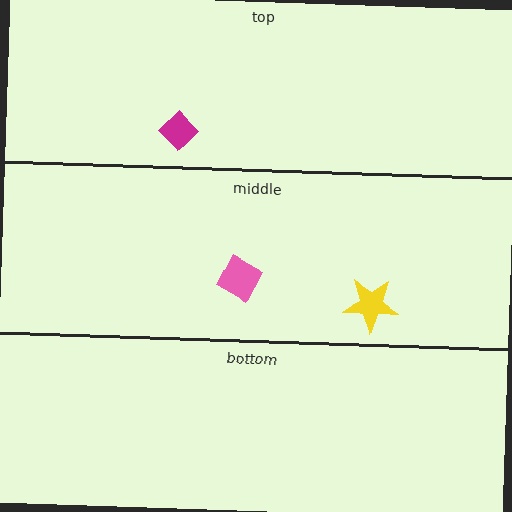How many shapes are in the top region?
1.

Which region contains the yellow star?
The middle region.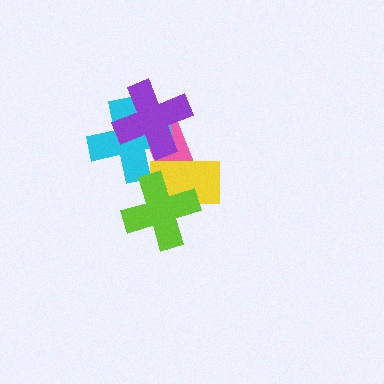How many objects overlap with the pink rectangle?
4 objects overlap with the pink rectangle.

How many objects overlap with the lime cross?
2 objects overlap with the lime cross.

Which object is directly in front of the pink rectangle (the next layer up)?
The cyan cross is directly in front of the pink rectangle.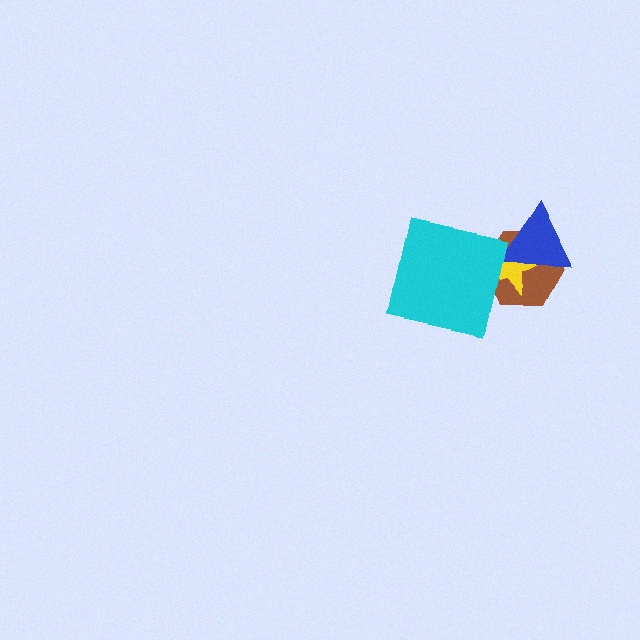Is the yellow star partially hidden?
Yes, it is partially covered by another shape.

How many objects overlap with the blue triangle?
2 objects overlap with the blue triangle.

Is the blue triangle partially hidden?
No, no other shape covers it.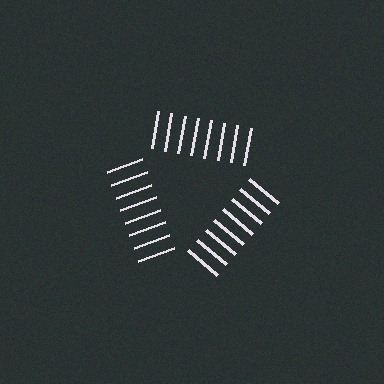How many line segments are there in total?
24 — 8 along each of the 3 edges.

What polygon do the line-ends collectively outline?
An illusory triangle — the line segments terminate on its edges but no continuous stroke is drawn.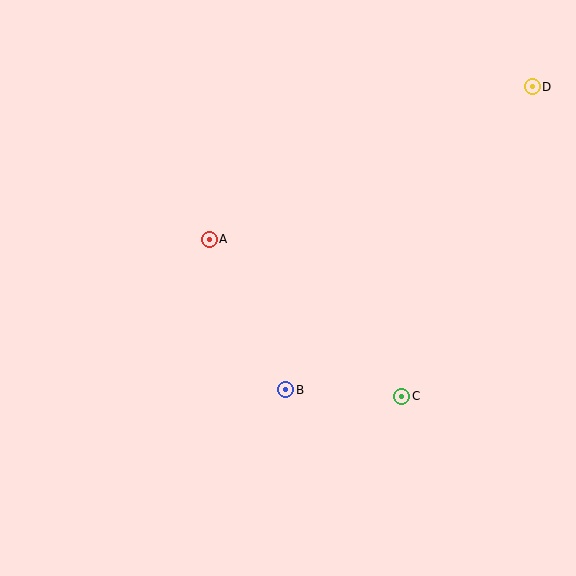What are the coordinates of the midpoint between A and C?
The midpoint between A and C is at (305, 318).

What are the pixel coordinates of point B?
Point B is at (286, 390).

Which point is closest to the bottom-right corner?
Point C is closest to the bottom-right corner.